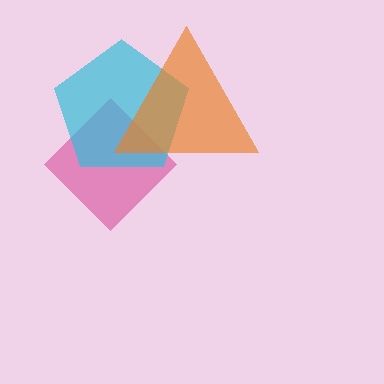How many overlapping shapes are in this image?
There are 3 overlapping shapes in the image.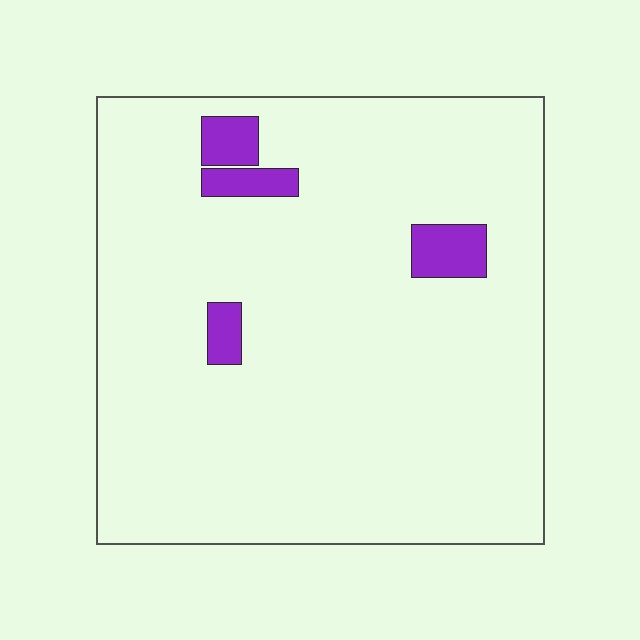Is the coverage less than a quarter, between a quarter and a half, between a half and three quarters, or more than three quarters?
Less than a quarter.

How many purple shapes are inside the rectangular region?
4.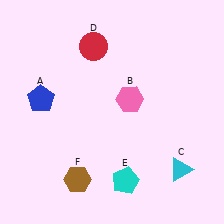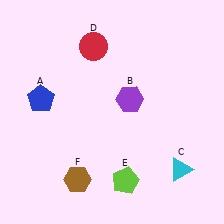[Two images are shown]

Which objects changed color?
B changed from pink to purple. E changed from cyan to lime.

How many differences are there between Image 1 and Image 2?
There are 2 differences between the two images.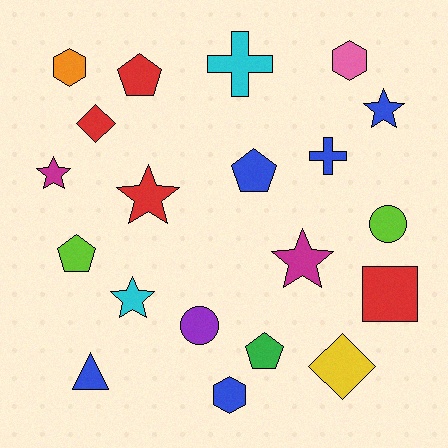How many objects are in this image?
There are 20 objects.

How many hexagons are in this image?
There are 3 hexagons.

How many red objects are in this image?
There are 4 red objects.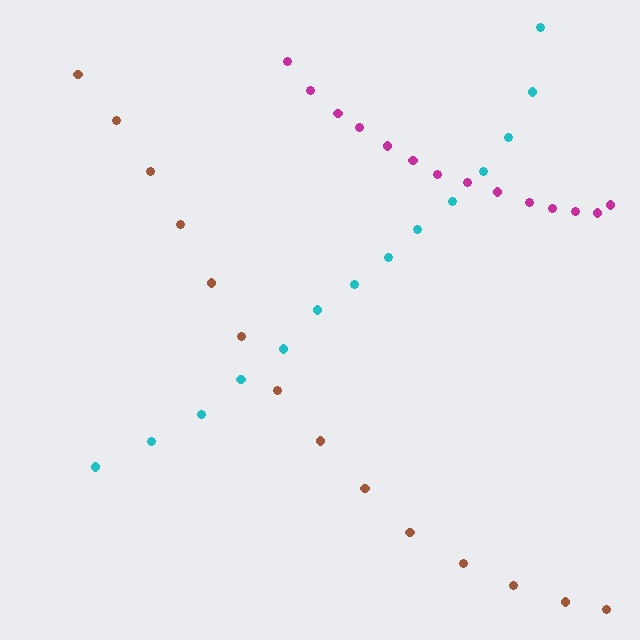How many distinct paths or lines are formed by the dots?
There are 3 distinct paths.